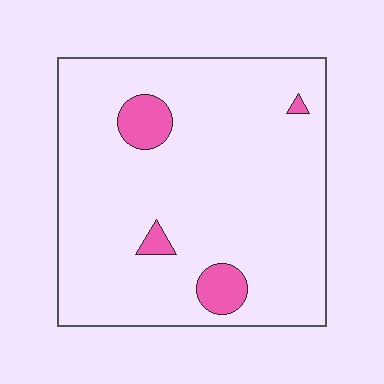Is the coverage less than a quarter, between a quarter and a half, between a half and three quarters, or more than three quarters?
Less than a quarter.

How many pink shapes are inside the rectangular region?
4.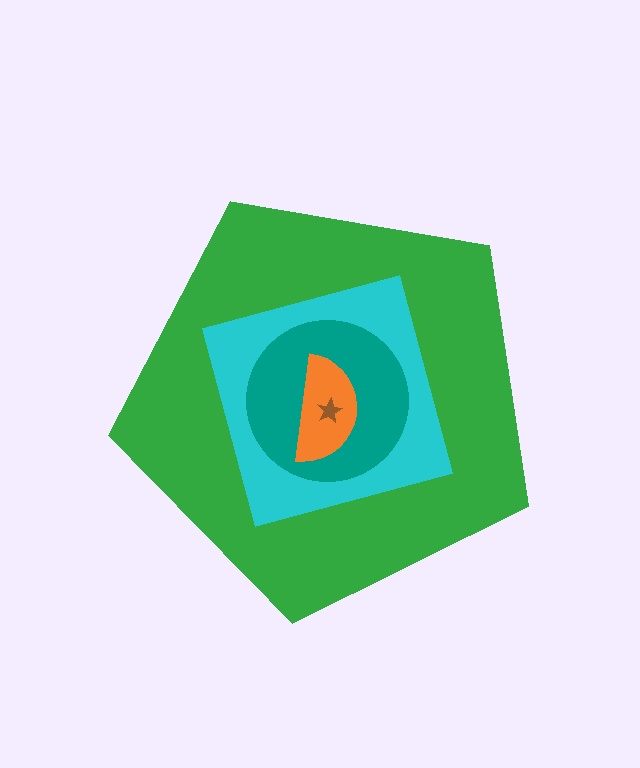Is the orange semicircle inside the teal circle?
Yes.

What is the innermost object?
The brown star.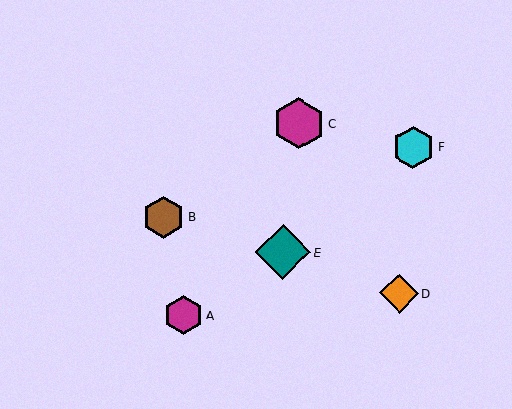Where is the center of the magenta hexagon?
The center of the magenta hexagon is at (183, 315).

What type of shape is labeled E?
Shape E is a teal diamond.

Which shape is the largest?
The teal diamond (labeled E) is the largest.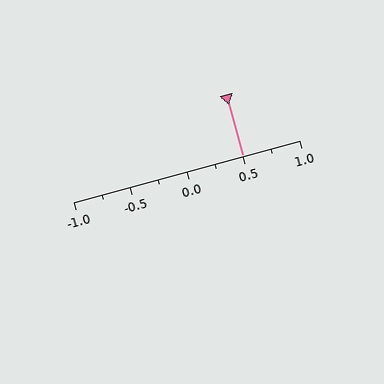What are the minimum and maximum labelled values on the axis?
The axis runs from -1.0 to 1.0.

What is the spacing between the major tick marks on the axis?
The major ticks are spaced 0.5 apart.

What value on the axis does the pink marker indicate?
The marker indicates approximately 0.5.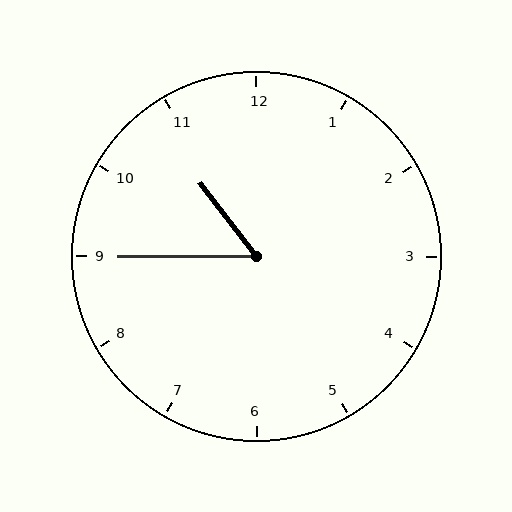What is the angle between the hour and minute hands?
Approximately 52 degrees.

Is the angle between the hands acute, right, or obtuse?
It is acute.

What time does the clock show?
10:45.